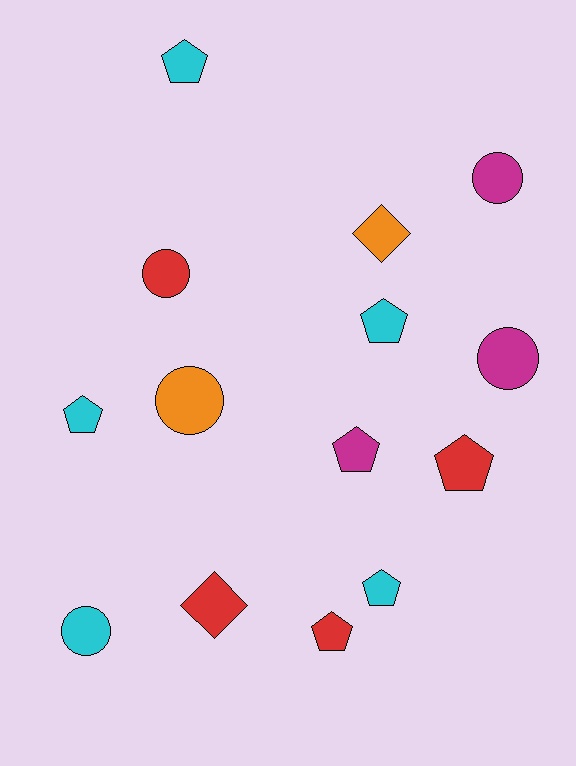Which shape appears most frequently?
Pentagon, with 7 objects.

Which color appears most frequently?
Cyan, with 5 objects.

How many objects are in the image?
There are 14 objects.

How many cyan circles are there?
There is 1 cyan circle.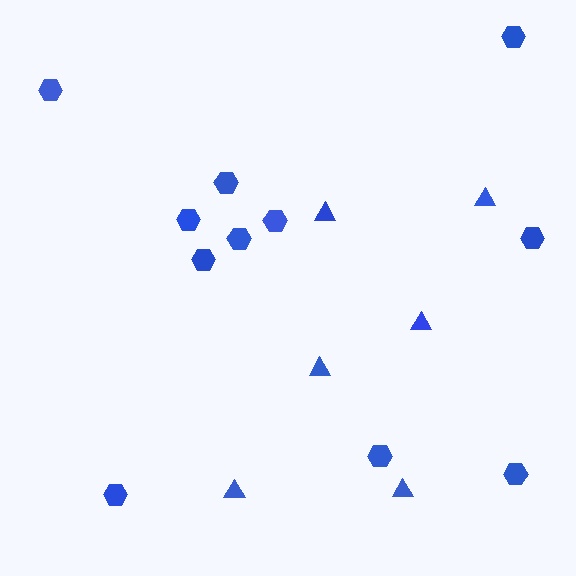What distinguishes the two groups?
There are 2 groups: one group of hexagons (11) and one group of triangles (6).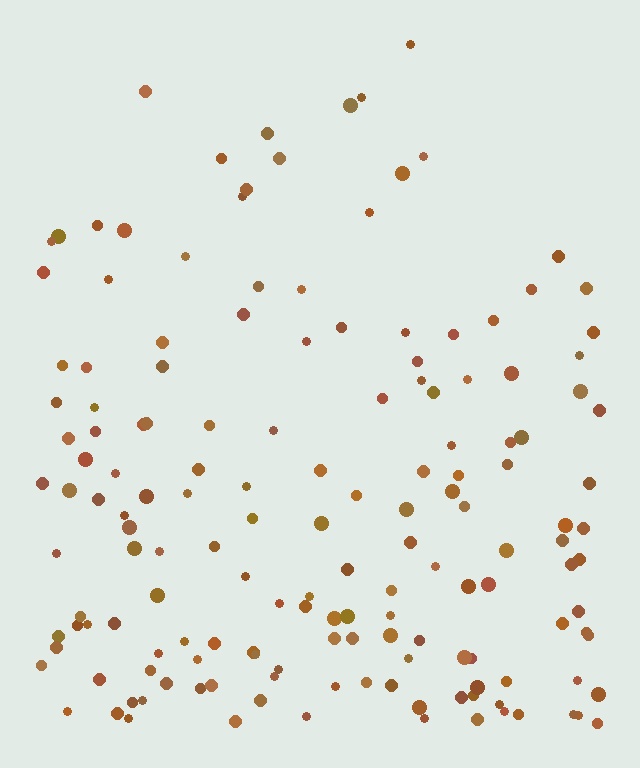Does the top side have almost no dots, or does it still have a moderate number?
Still a moderate number, just noticeably fewer than the bottom.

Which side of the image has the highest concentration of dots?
The bottom.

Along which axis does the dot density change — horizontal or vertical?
Vertical.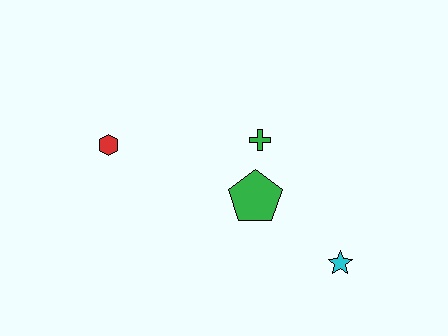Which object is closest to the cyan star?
The green pentagon is closest to the cyan star.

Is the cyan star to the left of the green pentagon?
No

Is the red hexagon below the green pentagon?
No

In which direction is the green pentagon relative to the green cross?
The green pentagon is below the green cross.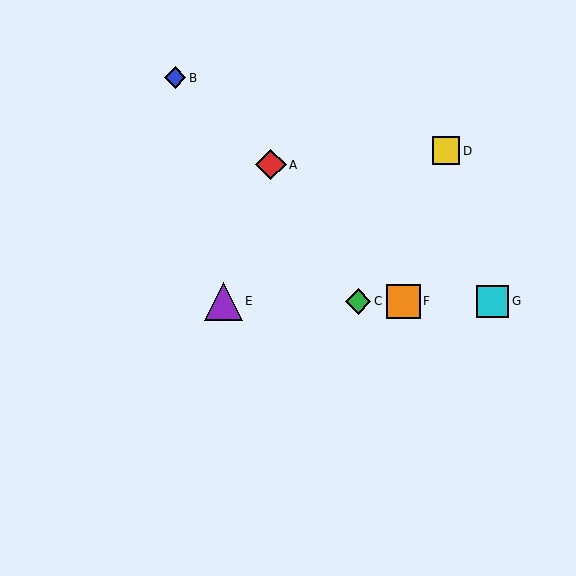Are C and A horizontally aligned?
No, C is at y≈301 and A is at y≈165.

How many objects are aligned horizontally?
4 objects (C, E, F, G) are aligned horizontally.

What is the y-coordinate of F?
Object F is at y≈301.